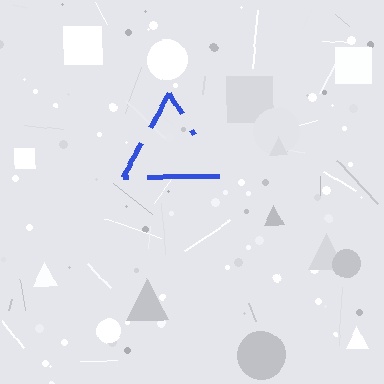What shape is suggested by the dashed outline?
The dashed outline suggests a triangle.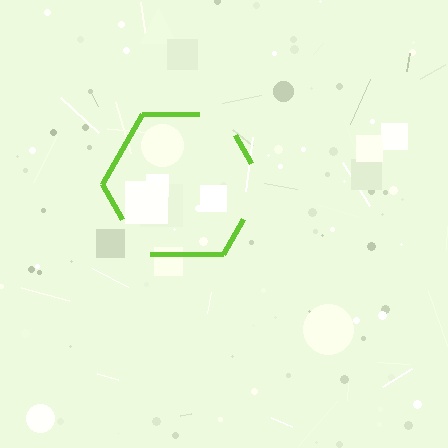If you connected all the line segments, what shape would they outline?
They would outline a hexagon.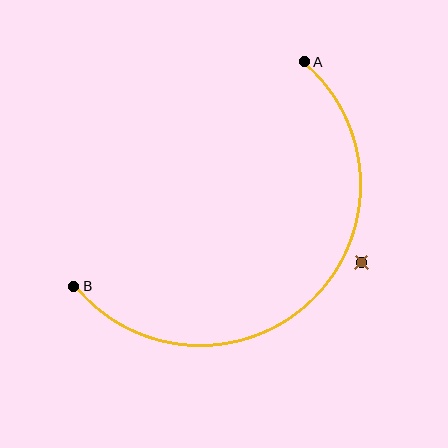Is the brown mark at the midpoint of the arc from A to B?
No — the brown mark does not lie on the arc at all. It sits slightly outside the curve.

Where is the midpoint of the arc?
The arc midpoint is the point on the curve farthest from the straight line joining A and B. It sits below and to the right of that line.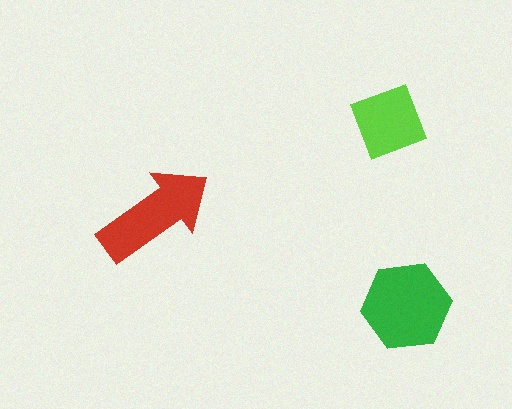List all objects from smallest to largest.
The lime square, the red arrow, the green hexagon.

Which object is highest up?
The lime square is topmost.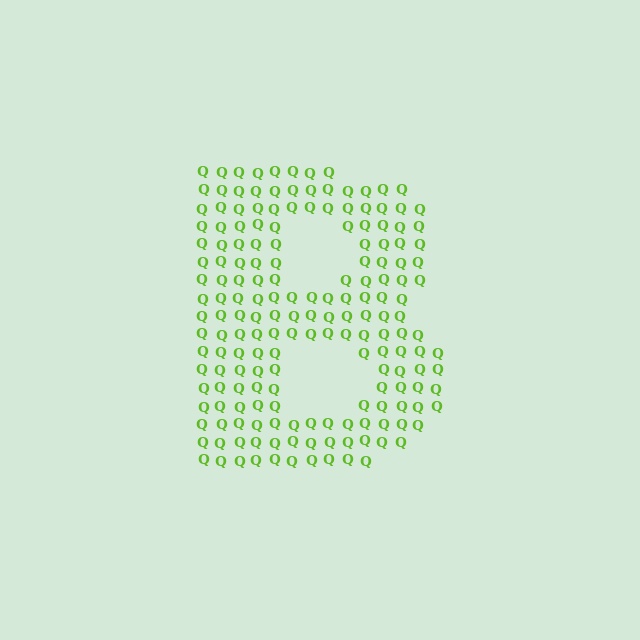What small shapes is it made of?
It is made of small letter Q's.